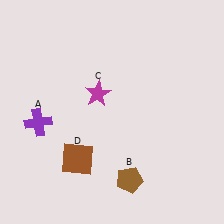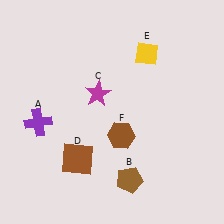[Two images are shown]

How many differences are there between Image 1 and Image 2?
There are 2 differences between the two images.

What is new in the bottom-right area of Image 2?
A brown hexagon (F) was added in the bottom-right area of Image 2.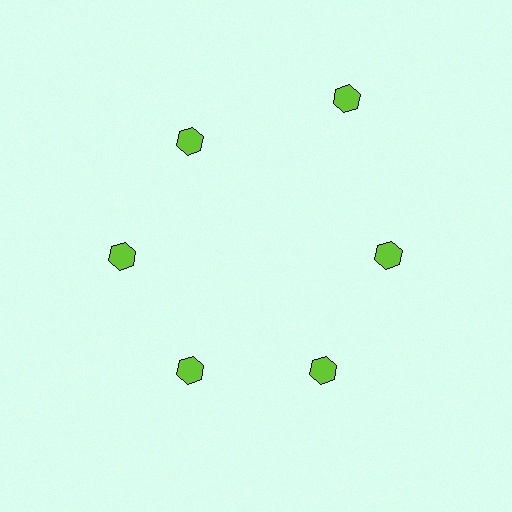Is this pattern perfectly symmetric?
No. The 6 lime hexagons are arranged in a ring, but one element near the 1 o'clock position is pushed outward from the center, breaking the 6-fold rotational symmetry.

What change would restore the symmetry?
The symmetry would be restored by moving it inward, back onto the ring so that all 6 hexagons sit at equal angles and equal distance from the center.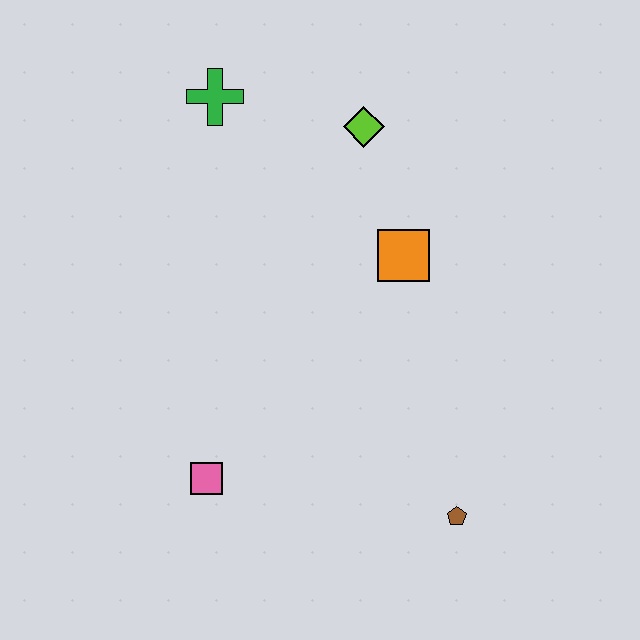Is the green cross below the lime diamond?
No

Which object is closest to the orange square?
The lime diamond is closest to the orange square.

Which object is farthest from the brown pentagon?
The green cross is farthest from the brown pentagon.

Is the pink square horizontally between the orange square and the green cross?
No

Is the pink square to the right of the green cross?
No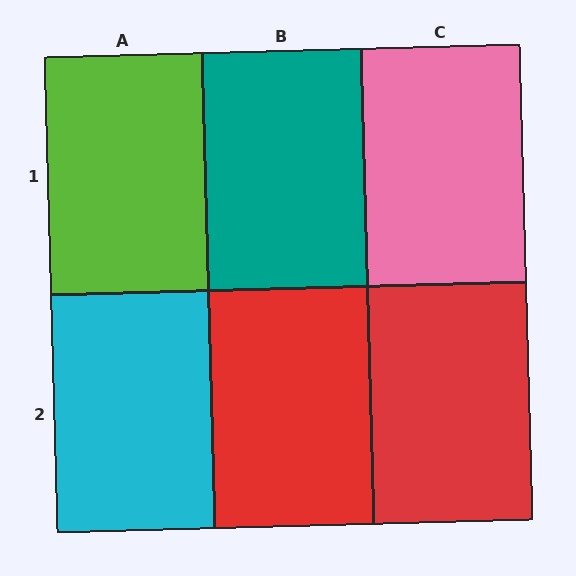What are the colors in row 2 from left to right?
Cyan, red, red.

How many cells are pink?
1 cell is pink.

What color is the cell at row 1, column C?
Pink.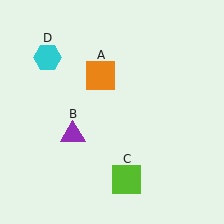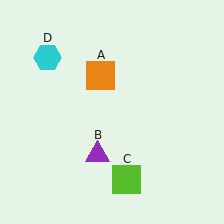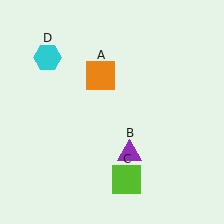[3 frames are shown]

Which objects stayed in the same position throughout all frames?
Orange square (object A) and lime square (object C) and cyan hexagon (object D) remained stationary.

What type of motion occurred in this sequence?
The purple triangle (object B) rotated counterclockwise around the center of the scene.